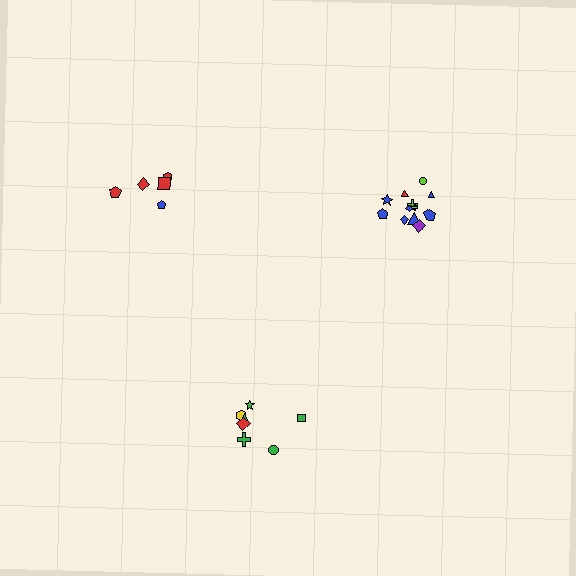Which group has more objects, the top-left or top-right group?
The top-right group.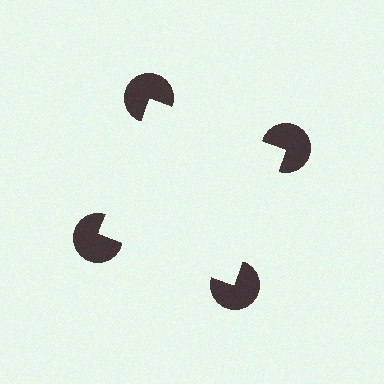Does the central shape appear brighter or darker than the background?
It typically appears slightly brighter than the background, even though no actual brightness change is drawn.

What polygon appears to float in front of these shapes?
An illusory square — its edges are inferred from the aligned wedge cuts in the pac-man discs, not physically drawn.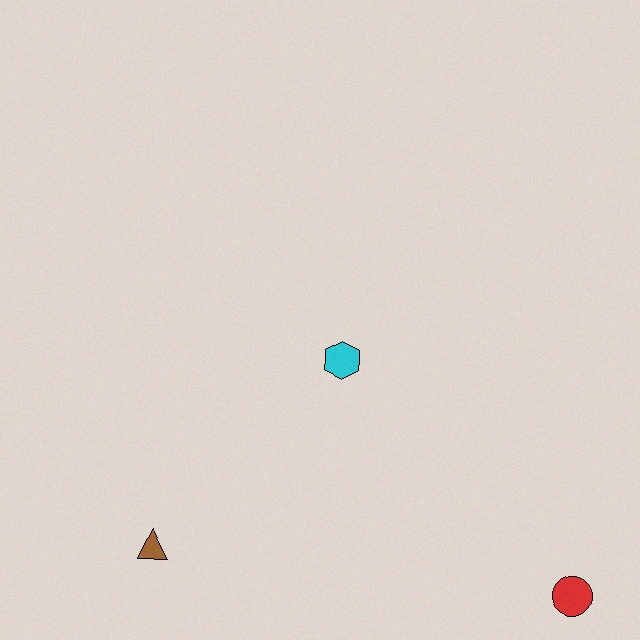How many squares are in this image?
There are no squares.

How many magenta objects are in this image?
There are no magenta objects.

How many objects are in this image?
There are 3 objects.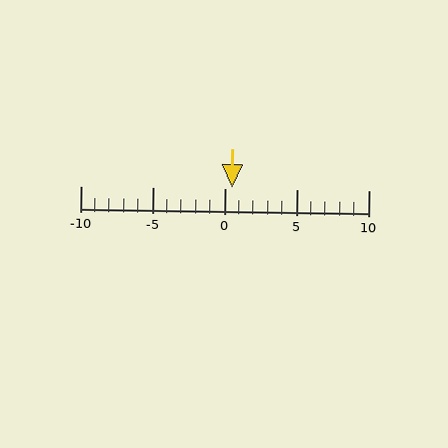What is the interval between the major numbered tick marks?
The major tick marks are spaced 5 units apart.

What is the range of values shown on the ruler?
The ruler shows values from -10 to 10.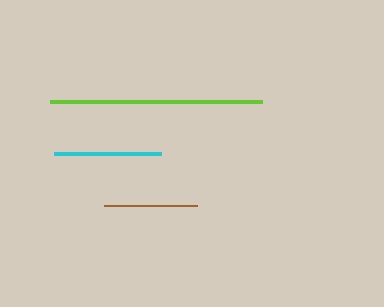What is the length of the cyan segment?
The cyan segment is approximately 107 pixels long.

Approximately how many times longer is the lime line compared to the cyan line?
The lime line is approximately 2.0 times the length of the cyan line.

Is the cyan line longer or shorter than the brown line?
The cyan line is longer than the brown line.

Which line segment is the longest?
The lime line is the longest at approximately 212 pixels.